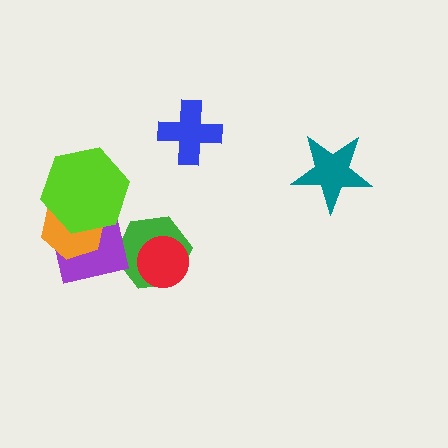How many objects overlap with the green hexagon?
2 objects overlap with the green hexagon.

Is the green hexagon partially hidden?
Yes, it is partially covered by another shape.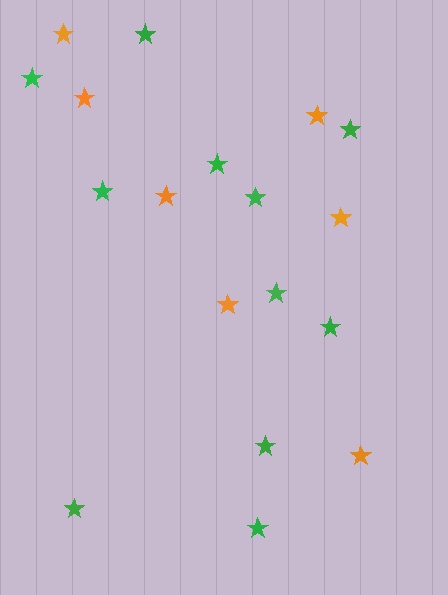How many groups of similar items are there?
There are 2 groups: one group of orange stars (7) and one group of green stars (11).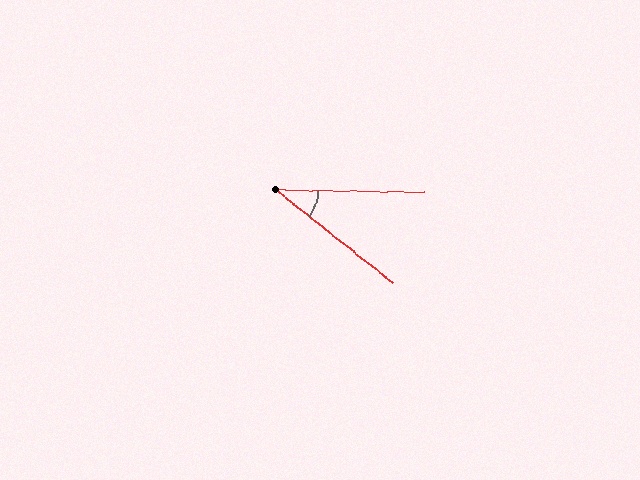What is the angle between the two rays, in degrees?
Approximately 37 degrees.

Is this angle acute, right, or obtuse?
It is acute.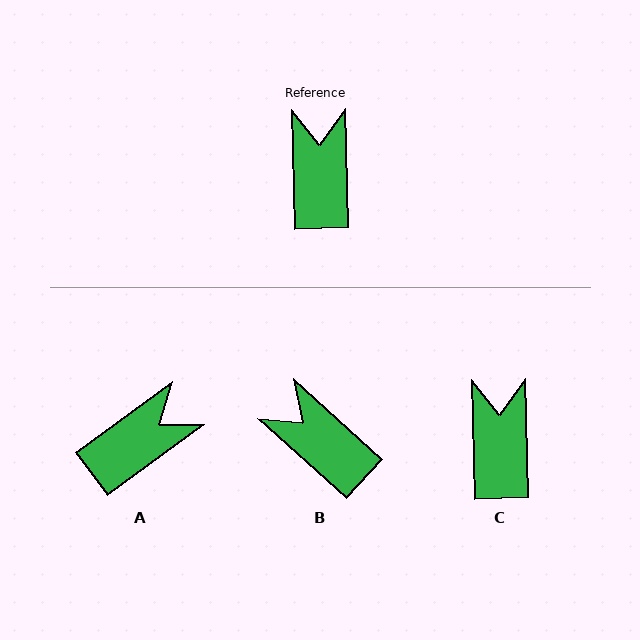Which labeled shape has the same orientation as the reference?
C.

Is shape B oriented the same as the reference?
No, it is off by about 47 degrees.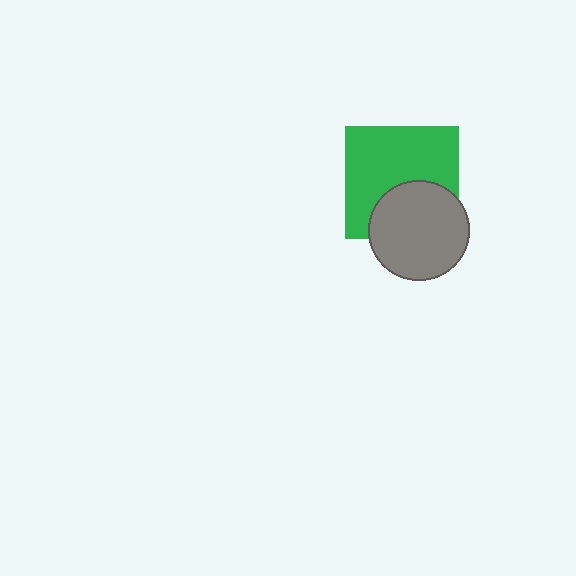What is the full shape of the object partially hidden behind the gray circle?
The partially hidden object is a green square.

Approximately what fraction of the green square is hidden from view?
Roughly 36% of the green square is hidden behind the gray circle.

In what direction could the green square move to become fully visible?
The green square could move up. That would shift it out from behind the gray circle entirely.